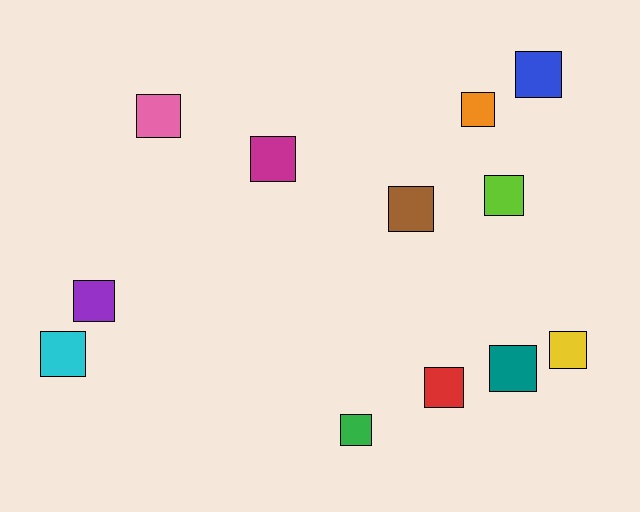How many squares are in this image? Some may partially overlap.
There are 12 squares.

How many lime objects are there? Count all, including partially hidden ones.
There is 1 lime object.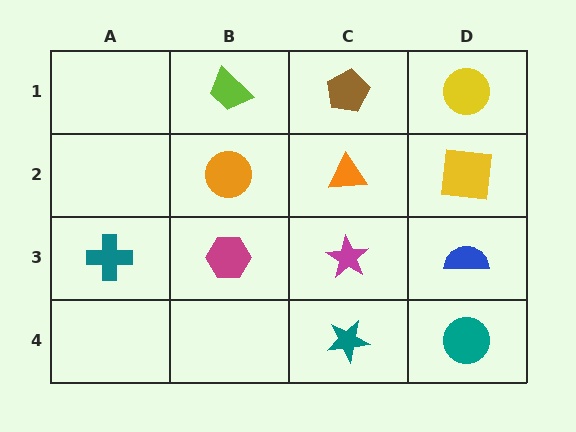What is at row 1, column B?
A lime trapezoid.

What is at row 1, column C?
A brown pentagon.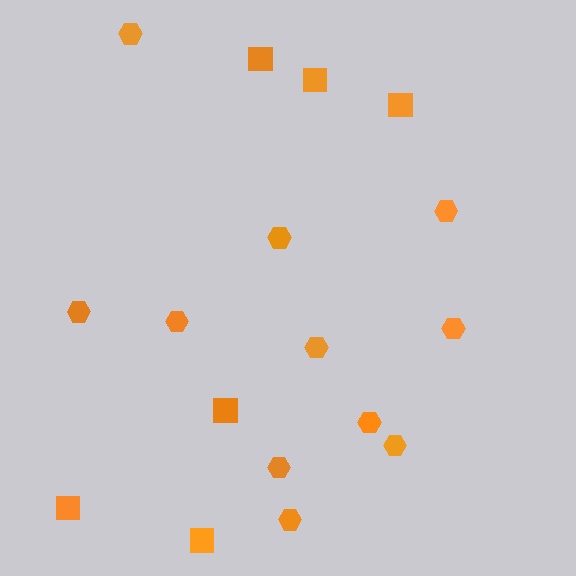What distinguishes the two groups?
There are 2 groups: one group of hexagons (11) and one group of squares (6).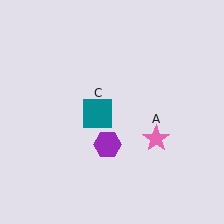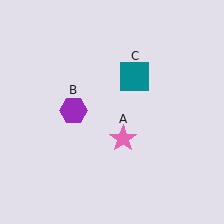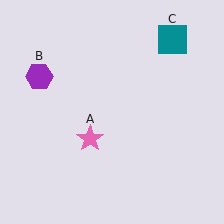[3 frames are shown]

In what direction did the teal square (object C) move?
The teal square (object C) moved up and to the right.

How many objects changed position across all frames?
3 objects changed position: pink star (object A), purple hexagon (object B), teal square (object C).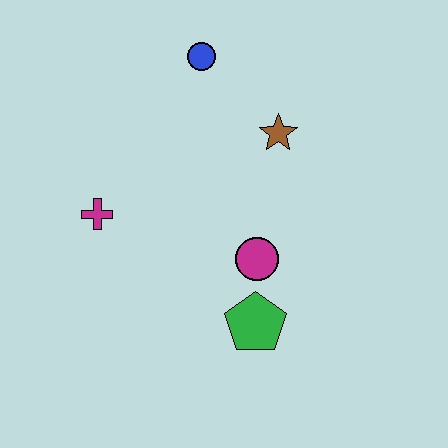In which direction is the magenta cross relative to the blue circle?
The magenta cross is below the blue circle.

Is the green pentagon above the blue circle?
No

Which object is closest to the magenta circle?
The green pentagon is closest to the magenta circle.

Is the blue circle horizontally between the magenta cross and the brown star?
Yes